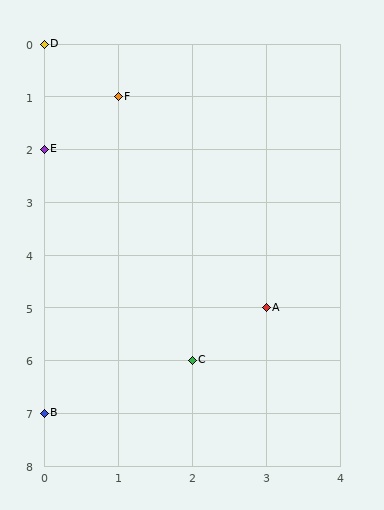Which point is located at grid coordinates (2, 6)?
Point C is at (2, 6).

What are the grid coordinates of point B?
Point B is at grid coordinates (0, 7).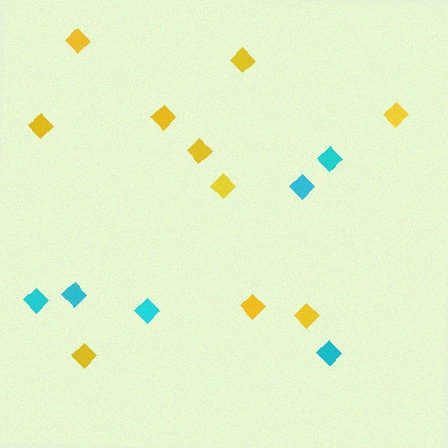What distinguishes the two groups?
There are 2 groups: one group of yellow diamonds (10) and one group of cyan diamonds (6).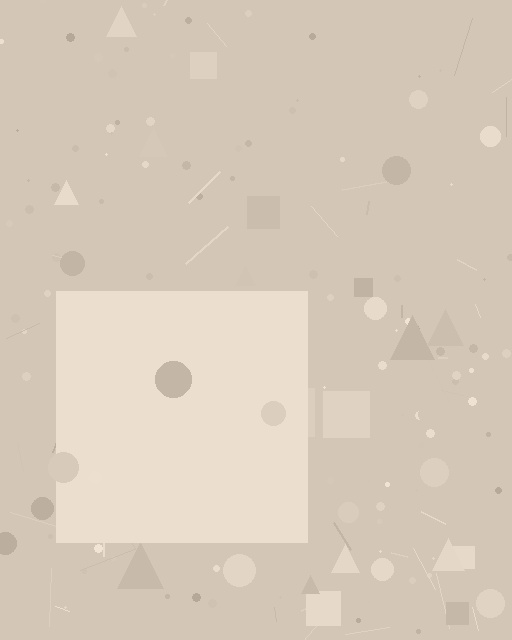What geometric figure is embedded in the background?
A square is embedded in the background.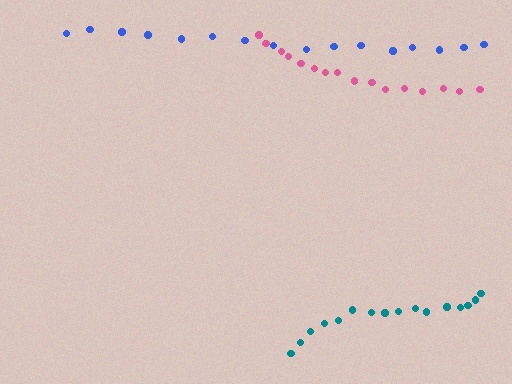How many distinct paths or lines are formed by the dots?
There are 3 distinct paths.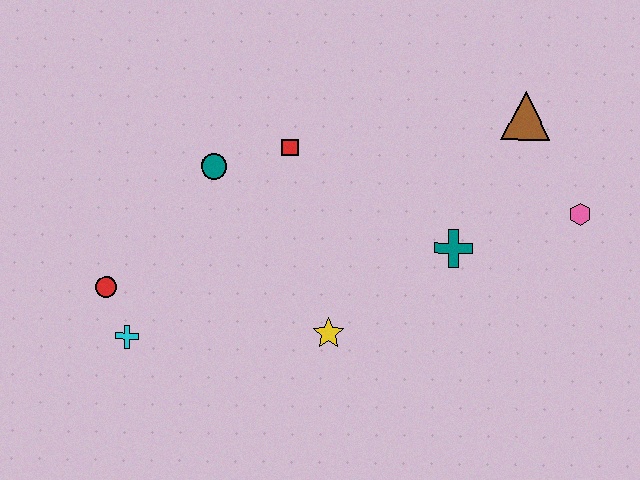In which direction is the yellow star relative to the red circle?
The yellow star is to the right of the red circle.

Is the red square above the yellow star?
Yes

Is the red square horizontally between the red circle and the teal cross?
Yes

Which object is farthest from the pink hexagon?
The red circle is farthest from the pink hexagon.